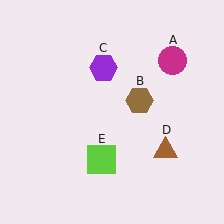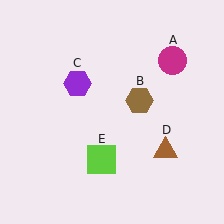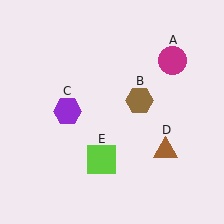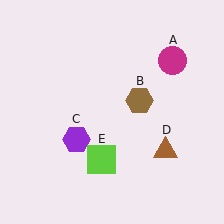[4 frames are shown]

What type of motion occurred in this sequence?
The purple hexagon (object C) rotated counterclockwise around the center of the scene.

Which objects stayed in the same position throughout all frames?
Magenta circle (object A) and brown hexagon (object B) and brown triangle (object D) and lime square (object E) remained stationary.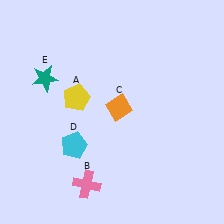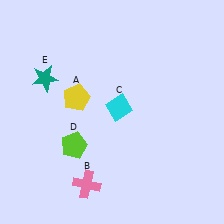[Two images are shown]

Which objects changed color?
C changed from orange to cyan. D changed from cyan to lime.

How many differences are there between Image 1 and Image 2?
There are 2 differences between the two images.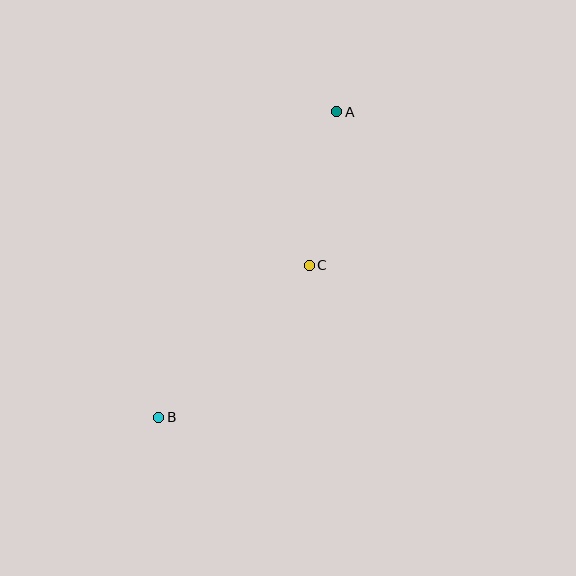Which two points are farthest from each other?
Points A and B are farthest from each other.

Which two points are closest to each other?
Points A and C are closest to each other.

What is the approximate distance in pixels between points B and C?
The distance between B and C is approximately 214 pixels.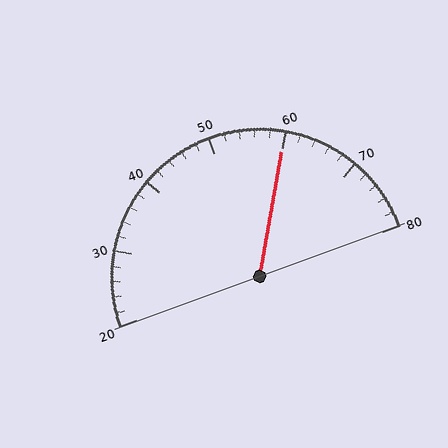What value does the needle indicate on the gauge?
The needle indicates approximately 60.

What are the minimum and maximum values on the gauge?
The gauge ranges from 20 to 80.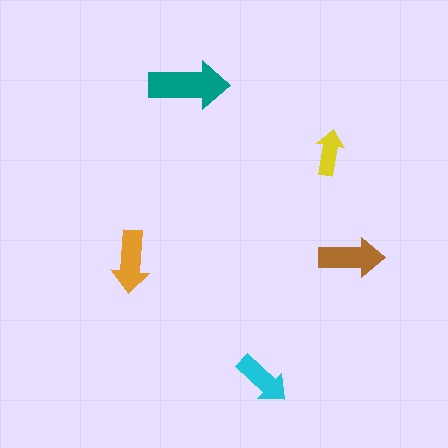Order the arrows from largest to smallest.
the teal one, the brown one, the orange one, the cyan one, the yellow one.